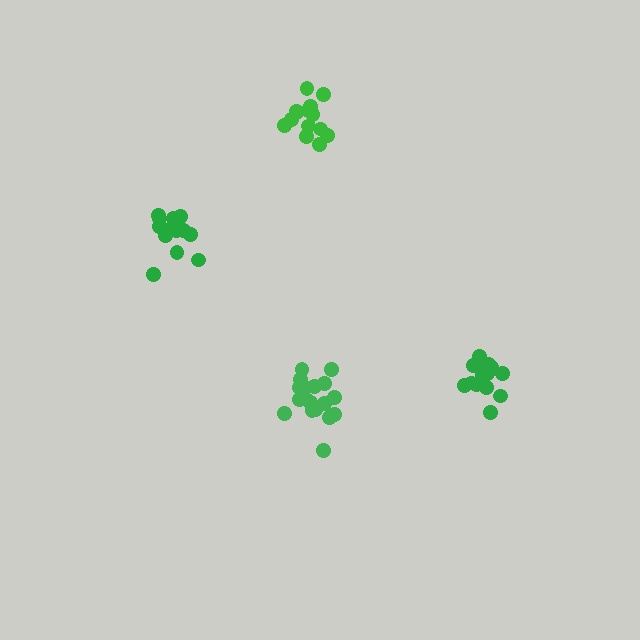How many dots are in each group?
Group 1: 19 dots, Group 2: 14 dots, Group 3: 15 dots, Group 4: 16 dots (64 total).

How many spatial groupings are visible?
There are 4 spatial groupings.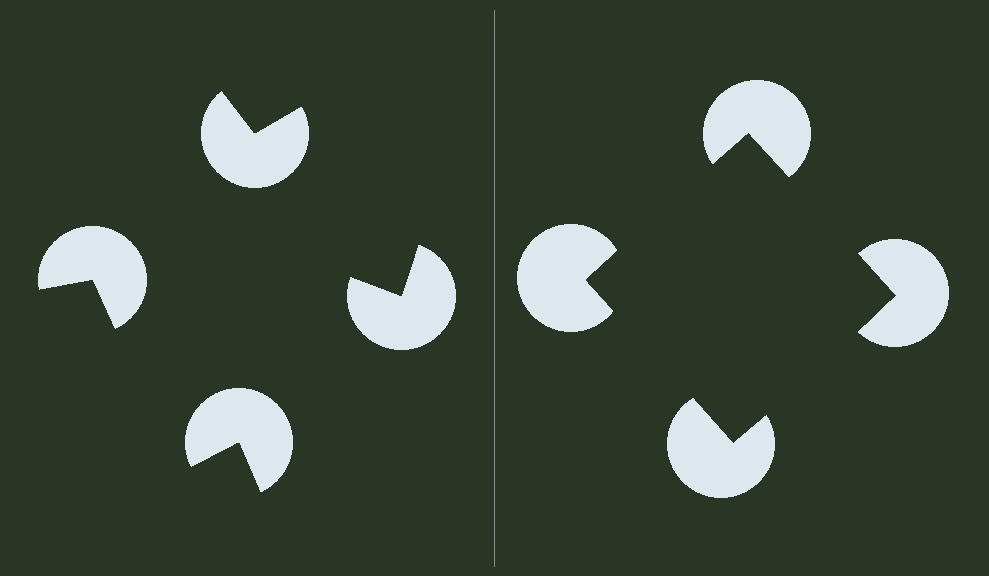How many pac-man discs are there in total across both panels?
8 — 4 on each side.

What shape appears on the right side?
An illusory square.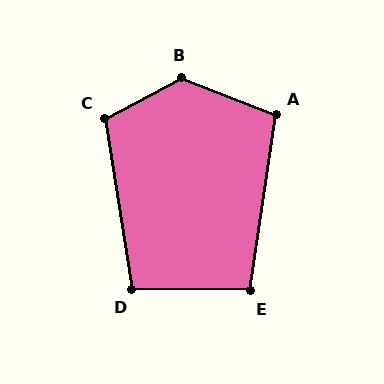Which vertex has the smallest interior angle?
E, at approximately 98 degrees.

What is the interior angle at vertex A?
Approximately 103 degrees (obtuse).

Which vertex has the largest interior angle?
B, at approximately 131 degrees.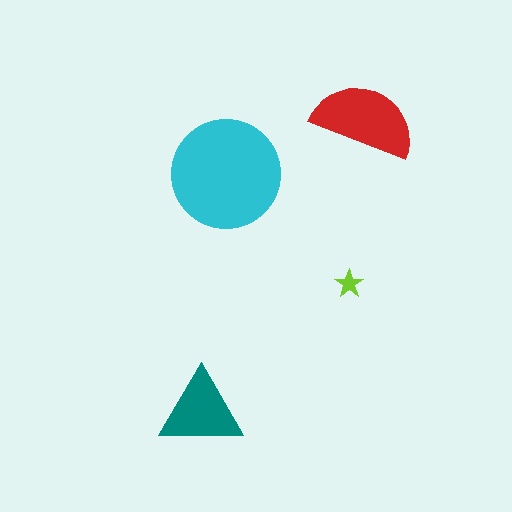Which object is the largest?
The cyan circle.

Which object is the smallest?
The lime star.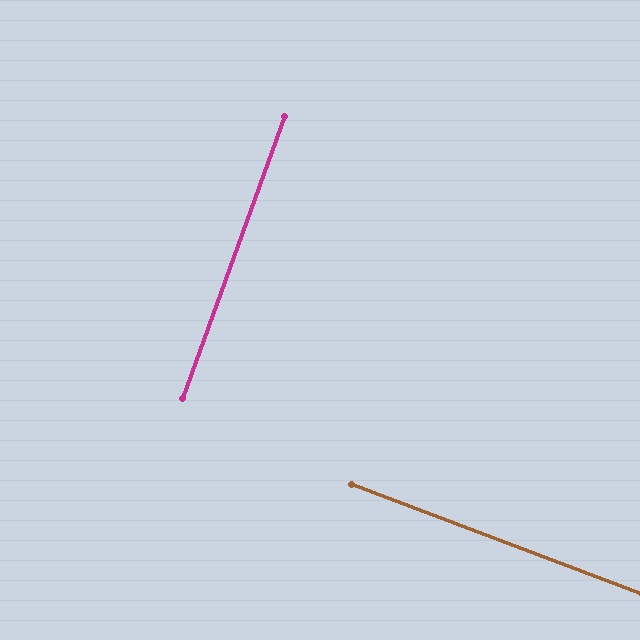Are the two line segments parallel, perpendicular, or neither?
Perpendicular — they meet at approximately 89°.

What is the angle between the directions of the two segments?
Approximately 89 degrees.